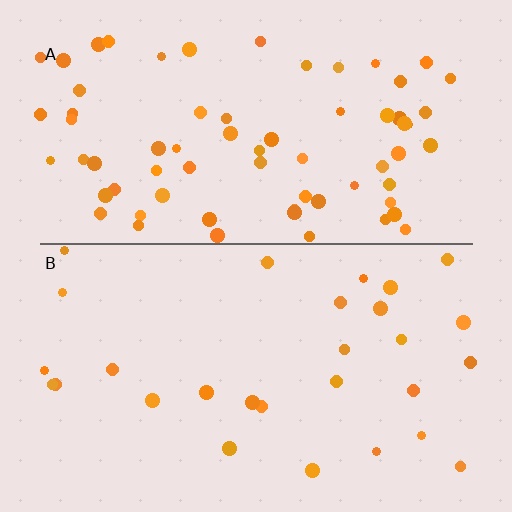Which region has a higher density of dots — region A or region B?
A (the top).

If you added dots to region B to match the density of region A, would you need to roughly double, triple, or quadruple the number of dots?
Approximately double.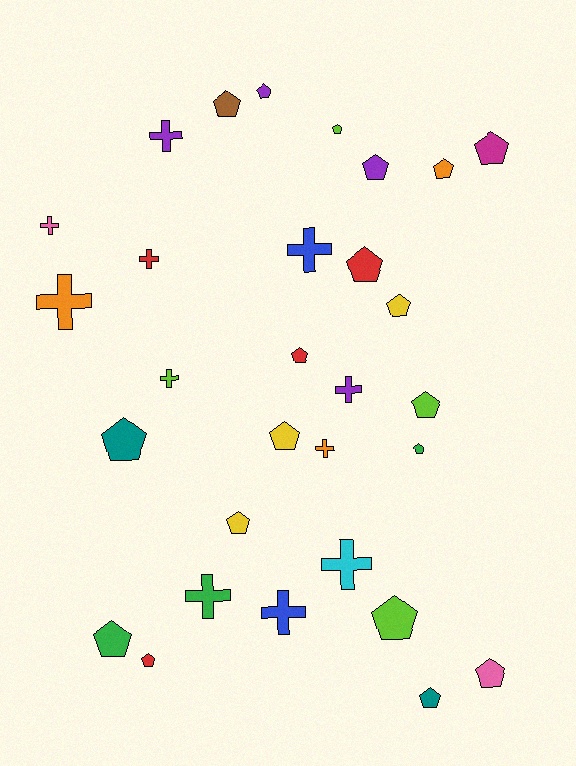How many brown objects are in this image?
There is 1 brown object.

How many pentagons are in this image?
There are 19 pentagons.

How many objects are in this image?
There are 30 objects.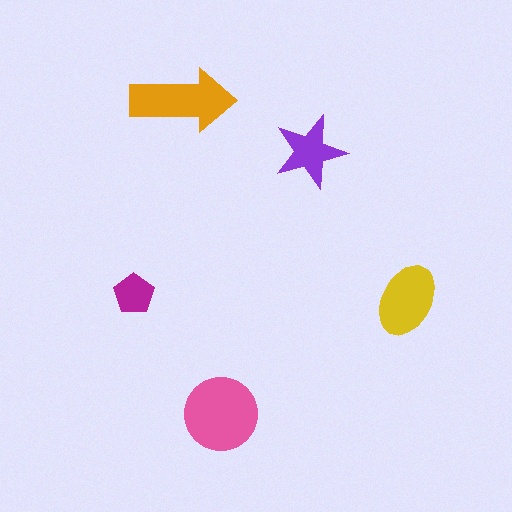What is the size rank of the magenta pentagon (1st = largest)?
5th.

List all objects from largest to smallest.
The pink circle, the orange arrow, the yellow ellipse, the purple star, the magenta pentagon.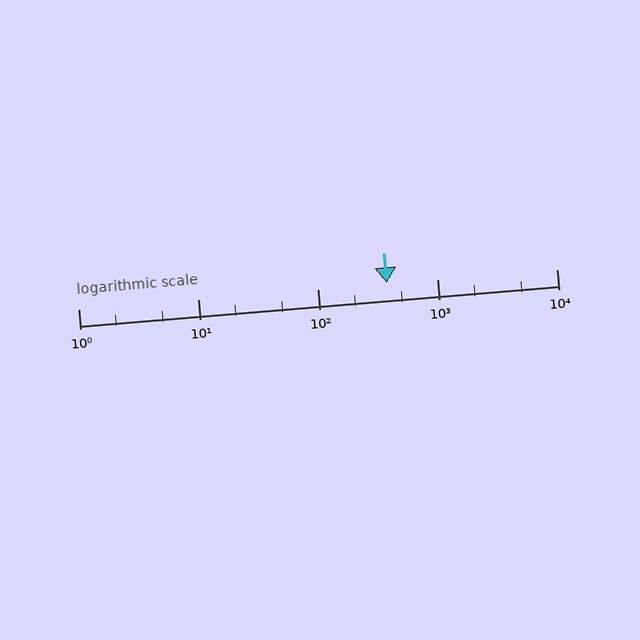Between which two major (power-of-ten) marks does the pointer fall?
The pointer is between 100 and 1000.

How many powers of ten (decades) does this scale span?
The scale spans 4 decades, from 1 to 10000.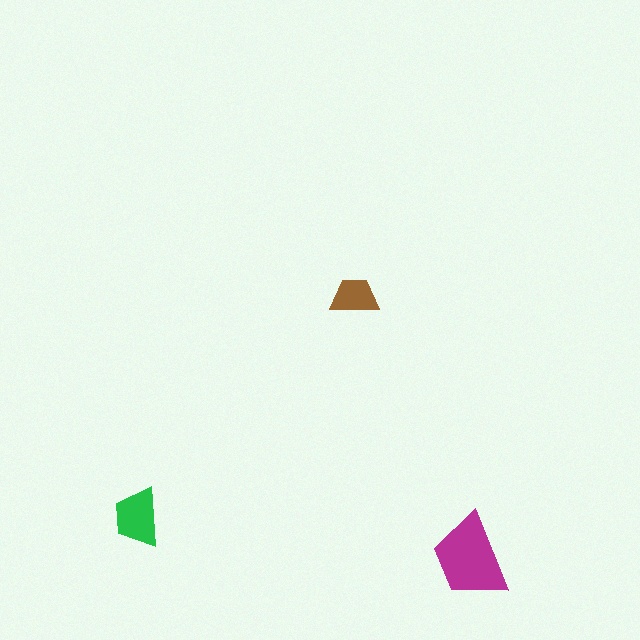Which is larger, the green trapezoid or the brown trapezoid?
The green one.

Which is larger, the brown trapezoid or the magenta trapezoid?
The magenta one.